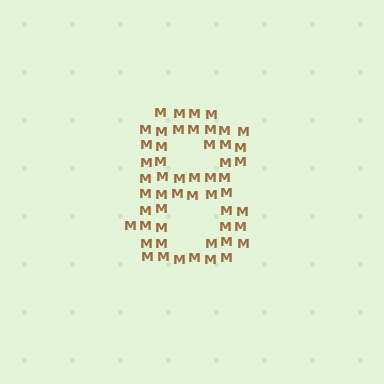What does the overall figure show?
The overall figure shows the digit 8.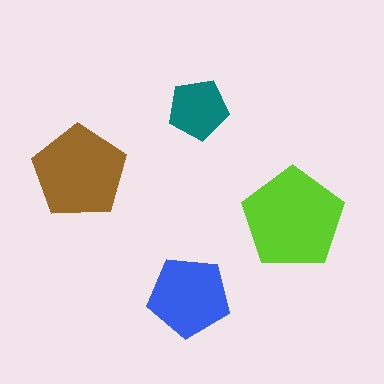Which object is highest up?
The teal pentagon is topmost.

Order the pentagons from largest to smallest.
the lime one, the brown one, the blue one, the teal one.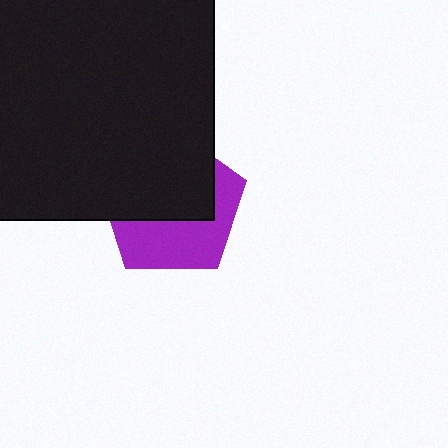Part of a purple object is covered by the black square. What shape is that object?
It is a pentagon.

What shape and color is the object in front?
The object in front is a black square.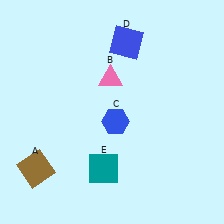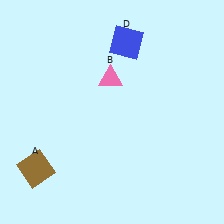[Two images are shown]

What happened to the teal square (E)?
The teal square (E) was removed in Image 2. It was in the bottom-left area of Image 1.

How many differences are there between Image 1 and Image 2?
There are 2 differences between the two images.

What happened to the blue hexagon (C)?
The blue hexagon (C) was removed in Image 2. It was in the bottom-right area of Image 1.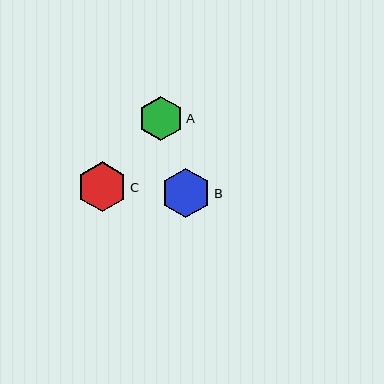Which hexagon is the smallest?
Hexagon A is the smallest with a size of approximately 44 pixels.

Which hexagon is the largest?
Hexagon C is the largest with a size of approximately 50 pixels.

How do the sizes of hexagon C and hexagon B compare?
Hexagon C and hexagon B are approximately the same size.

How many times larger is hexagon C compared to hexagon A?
Hexagon C is approximately 1.1 times the size of hexagon A.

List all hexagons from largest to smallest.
From largest to smallest: C, B, A.